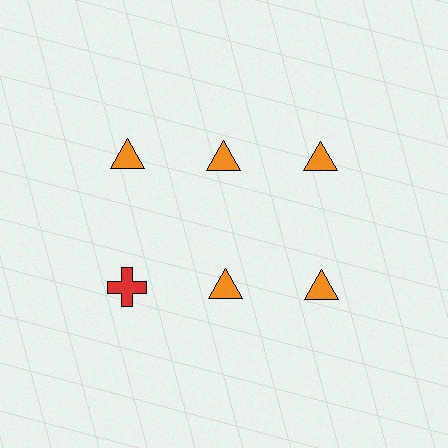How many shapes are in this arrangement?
There are 6 shapes arranged in a grid pattern.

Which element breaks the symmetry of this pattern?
The red cross in the second row, leftmost column breaks the symmetry. All other shapes are orange triangles.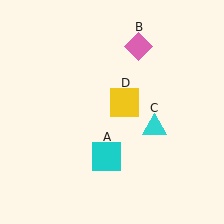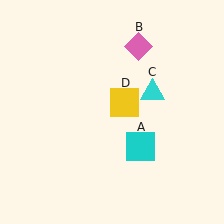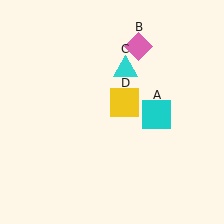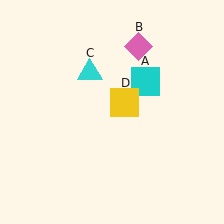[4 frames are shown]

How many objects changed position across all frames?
2 objects changed position: cyan square (object A), cyan triangle (object C).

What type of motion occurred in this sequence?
The cyan square (object A), cyan triangle (object C) rotated counterclockwise around the center of the scene.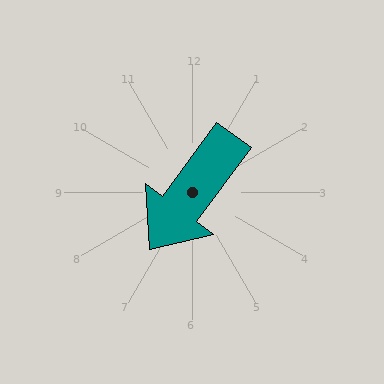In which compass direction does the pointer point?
Southwest.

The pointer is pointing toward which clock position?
Roughly 7 o'clock.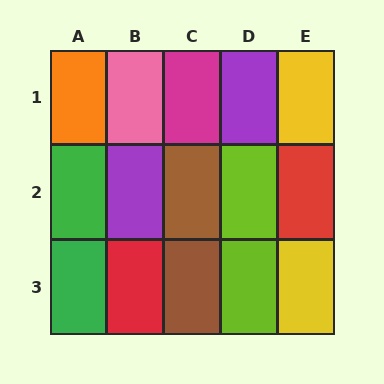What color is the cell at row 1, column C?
Magenta.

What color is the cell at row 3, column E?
Yellow.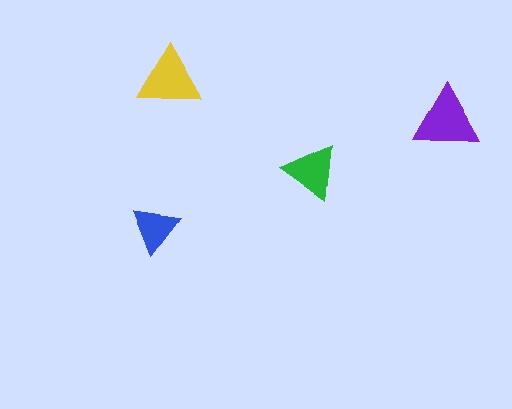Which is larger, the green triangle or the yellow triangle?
The yellow one.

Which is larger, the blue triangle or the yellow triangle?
The yellow one.